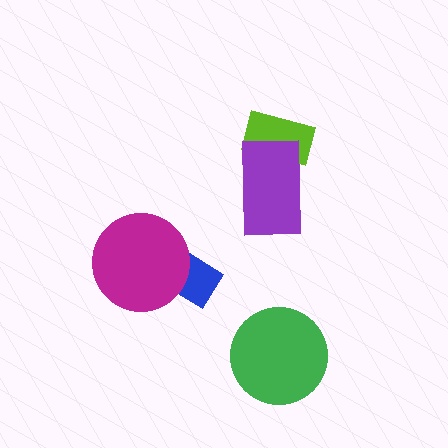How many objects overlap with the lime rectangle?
1 object overlaps with the lime rectangle.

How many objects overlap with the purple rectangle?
1 object overlaps with the purple rectangle.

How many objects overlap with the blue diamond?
1 object overlaps with the blue diamond.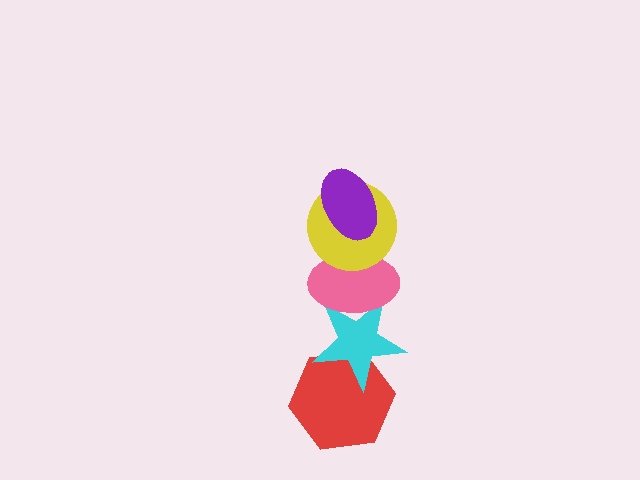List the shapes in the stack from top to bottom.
From top to bottom: the purple ellipse, the yellow circle, the pink ellipse, the cyan star, the red hexagon.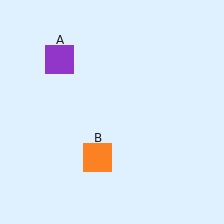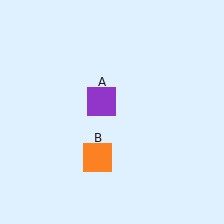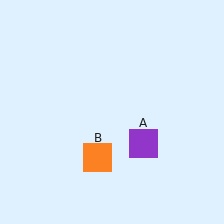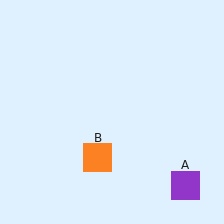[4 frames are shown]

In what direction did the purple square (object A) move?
The purple square (object A) moved down and to the right.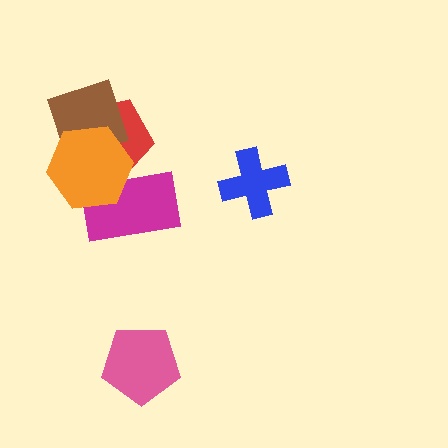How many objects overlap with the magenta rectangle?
2 objects overlap with the magenta rectangle.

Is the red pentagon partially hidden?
Yes, it is partially covered by another shape.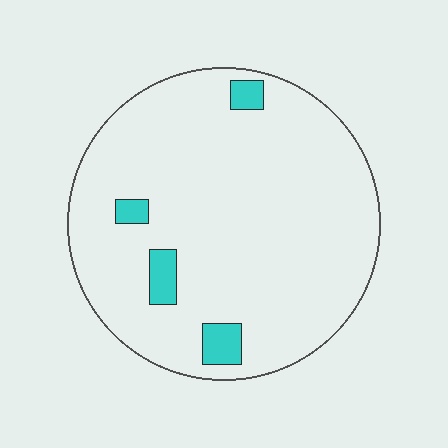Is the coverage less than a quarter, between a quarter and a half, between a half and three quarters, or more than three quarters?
Less than a quarter.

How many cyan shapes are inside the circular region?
4.